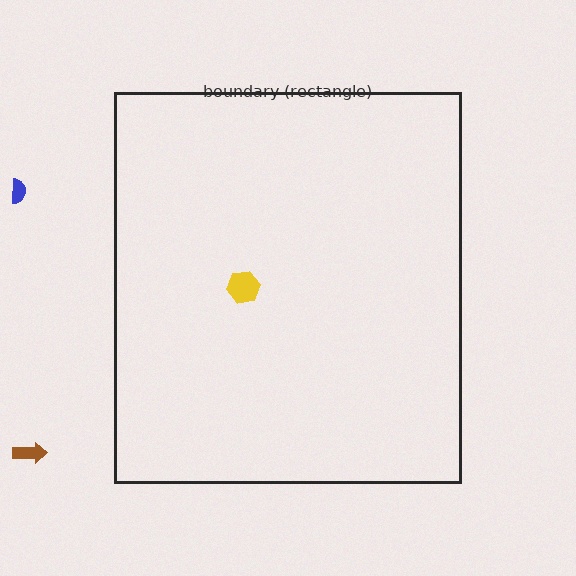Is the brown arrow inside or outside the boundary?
Outside.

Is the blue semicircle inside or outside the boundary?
Outside.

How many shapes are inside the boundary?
1 inside, 2 outside.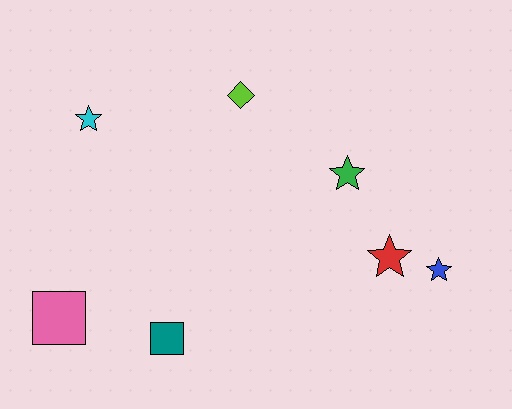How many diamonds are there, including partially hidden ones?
There is 1 diamond.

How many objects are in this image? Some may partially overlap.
There are 7 objects.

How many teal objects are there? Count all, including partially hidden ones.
There is 1 teal object.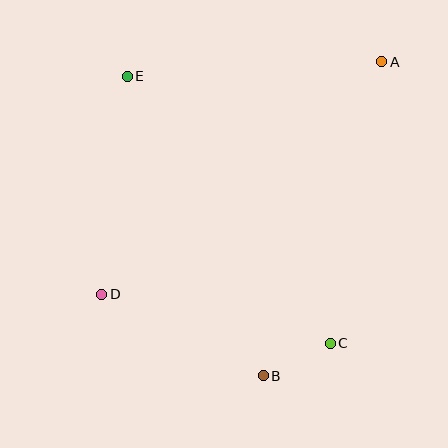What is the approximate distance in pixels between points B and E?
The distance between B and E is approximately 329 pixels.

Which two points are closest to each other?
Points B and C are closest to each other.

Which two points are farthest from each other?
Points A and D are farthest from each other.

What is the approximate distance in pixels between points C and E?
The distance between C and E is approximately 335 pixels.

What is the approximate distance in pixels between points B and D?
The distance between B and D is approximately 181 pixels.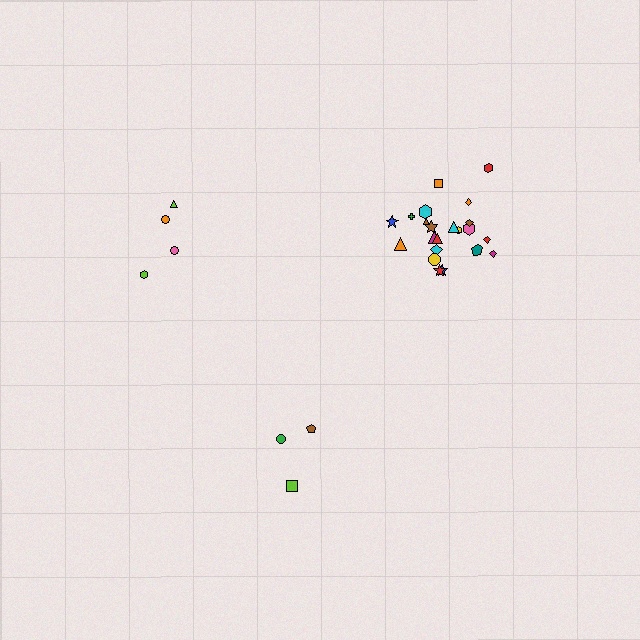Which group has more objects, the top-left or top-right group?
The top-right group.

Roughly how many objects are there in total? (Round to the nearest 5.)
Roughly 30 objects in total.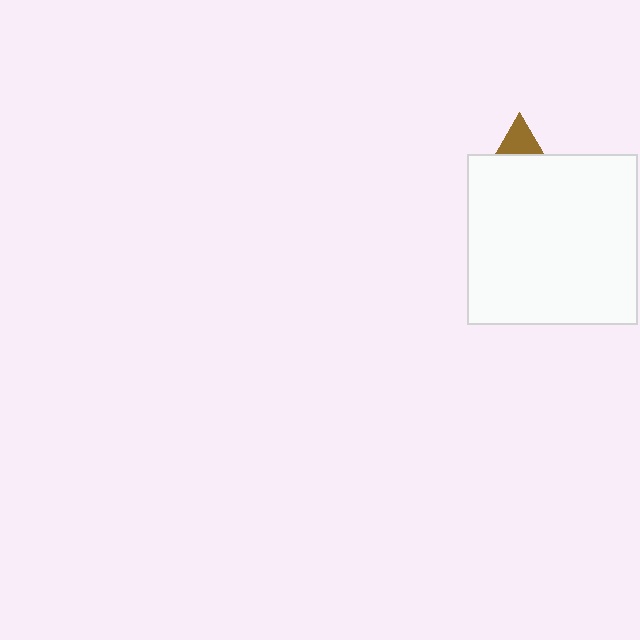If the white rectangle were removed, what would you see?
You would see the complete brown triangle.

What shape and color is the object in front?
The object in front is a white rectangle.